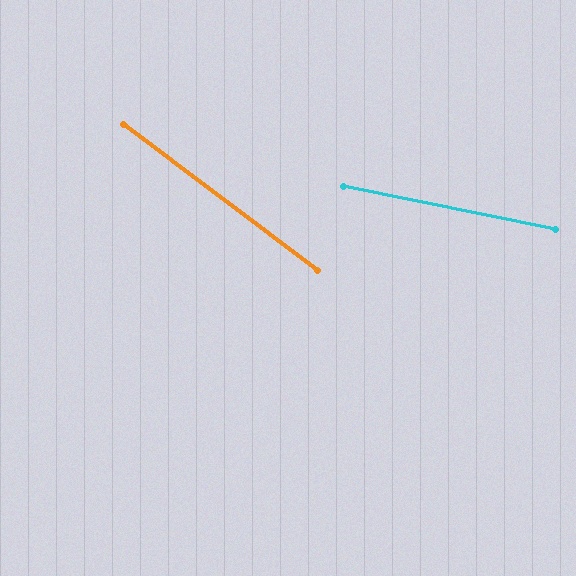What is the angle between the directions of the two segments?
Approximately 25 degrees.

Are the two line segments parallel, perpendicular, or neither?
Neither parallel nor perpendicular — they differ by about 25°.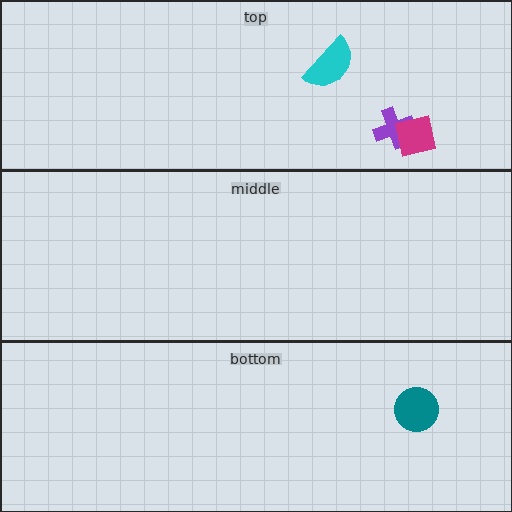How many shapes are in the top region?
3.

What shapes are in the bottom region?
The teal circle.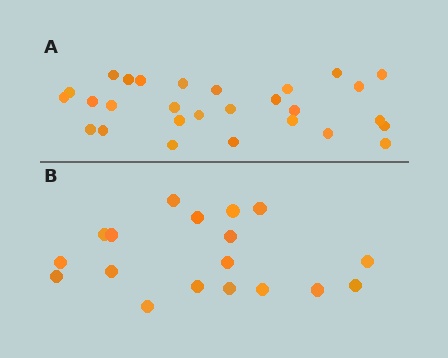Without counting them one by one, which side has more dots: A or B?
Region A (the top region) has more dots.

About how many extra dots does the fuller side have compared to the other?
Region A has roughly 10 or so more dots than region B.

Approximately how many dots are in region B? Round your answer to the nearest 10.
About 20 dots. (The exact count is 18, which rounds to 20.)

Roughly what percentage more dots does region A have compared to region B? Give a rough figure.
About 55% more.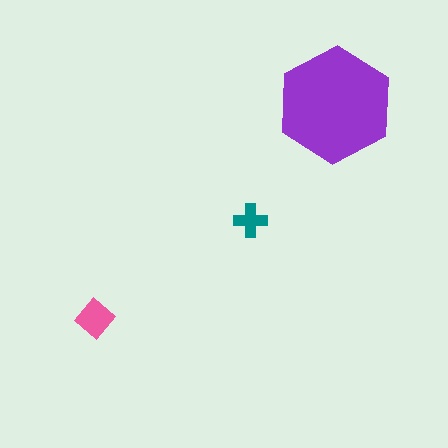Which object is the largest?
The purple hexagon.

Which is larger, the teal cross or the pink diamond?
The pink diamond.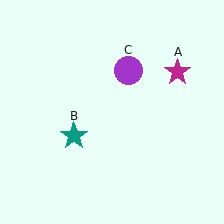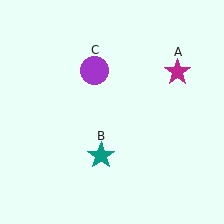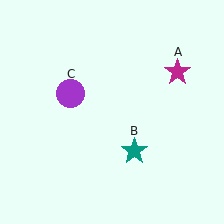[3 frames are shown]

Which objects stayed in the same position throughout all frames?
Magenta star (object A) remained stationary.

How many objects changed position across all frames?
2 objects changed position: teal star (object B), purple circle (object C).